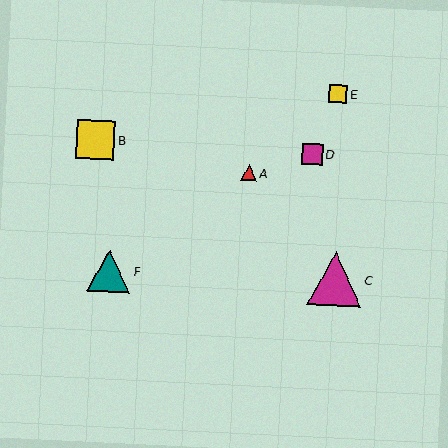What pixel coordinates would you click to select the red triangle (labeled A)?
Click at (249, 173) to select the red triangle A.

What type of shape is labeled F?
Shape F is a teal triangle.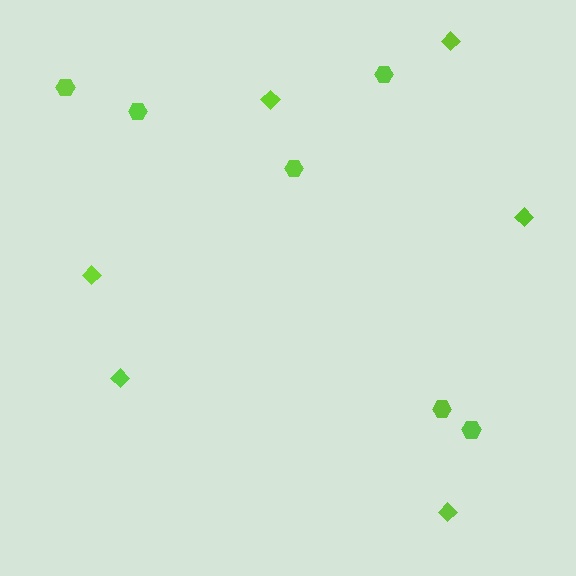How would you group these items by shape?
There are 2 groups: one group of diamonds (6) and one group of hexagons (6).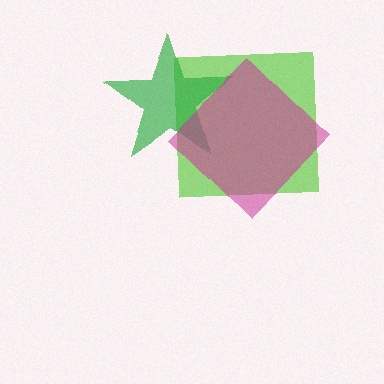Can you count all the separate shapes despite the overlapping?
Yes, there are 3 separate shapes.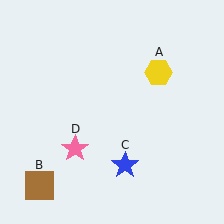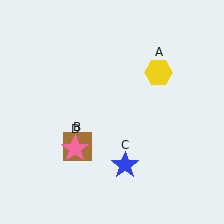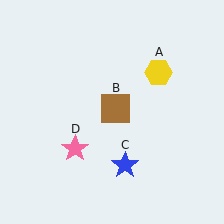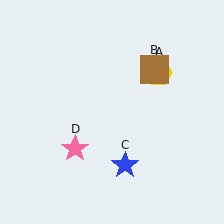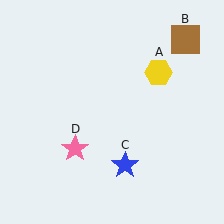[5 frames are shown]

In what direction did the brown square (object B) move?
The brown square (object B) moved up and to the right.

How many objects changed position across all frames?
1 object changed position: brown square (object B).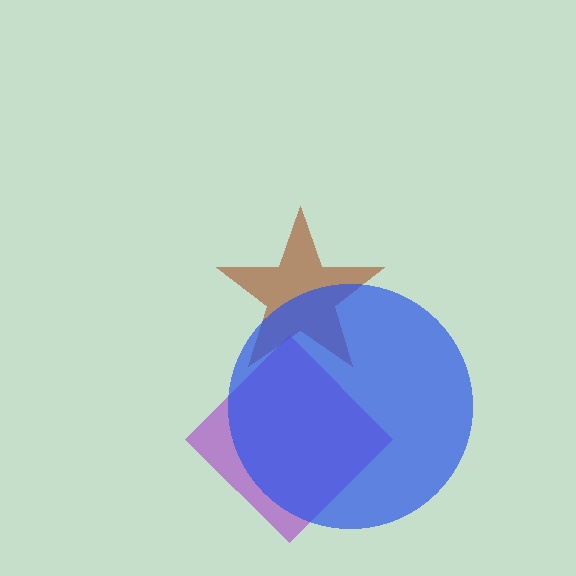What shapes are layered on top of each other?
The layered shapes are: a brown star, a purple diamond, a blue circle.